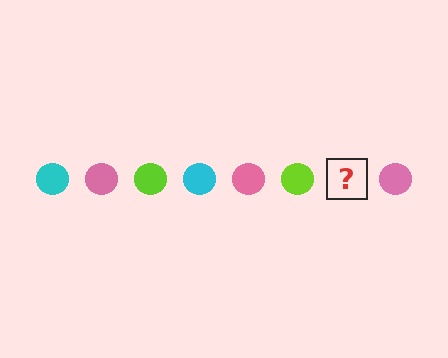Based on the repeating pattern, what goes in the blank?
The blank should be a cyan circle.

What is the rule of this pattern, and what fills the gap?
The rule is that the pattern cycles through cyan, pink, lime circles. The gap should be filled with a cyan circle.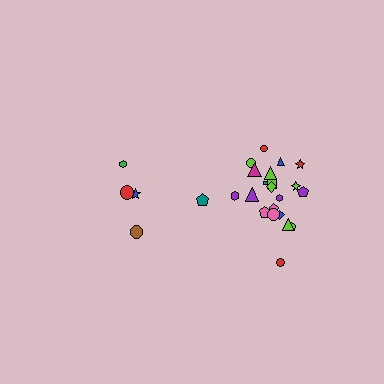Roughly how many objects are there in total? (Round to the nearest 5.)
Roughly 25 objects in total.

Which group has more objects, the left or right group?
The right group.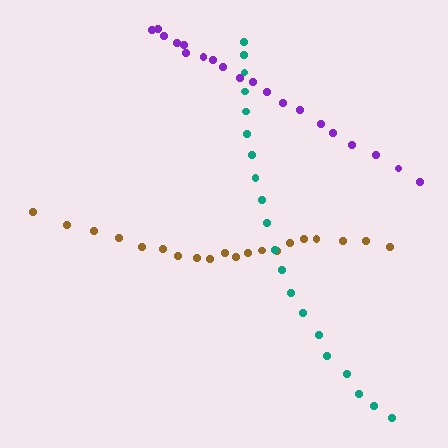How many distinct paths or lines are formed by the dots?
There are 3 distinct paths.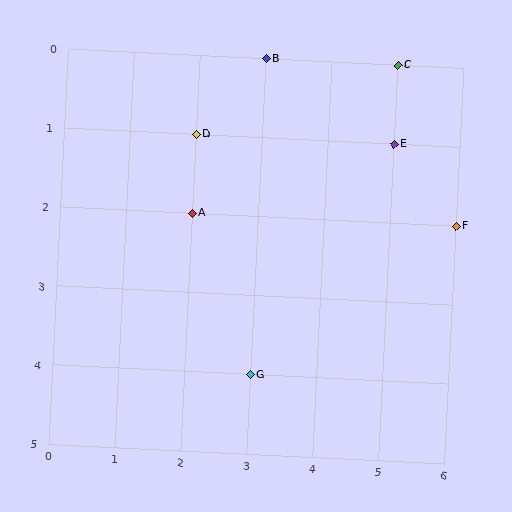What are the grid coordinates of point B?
Point B is at grid coordinates (3, 0).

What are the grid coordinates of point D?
Point D is at grid coordinates (2, 1).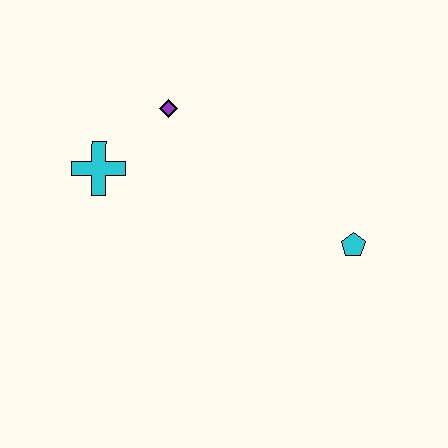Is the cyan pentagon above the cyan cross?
No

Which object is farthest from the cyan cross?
The cyan pentagon is farthest from the cyan cross.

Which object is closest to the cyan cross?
The purple diamond is closest to the cyan cross.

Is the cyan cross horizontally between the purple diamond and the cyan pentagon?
No